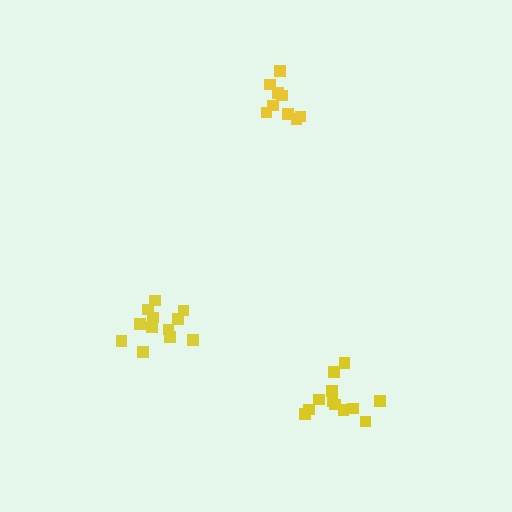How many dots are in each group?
Group 1: 9 dots, Group 2: 12 dots, Group 3: 12 dots (33 total).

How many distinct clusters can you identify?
There are 3 distinct clusters.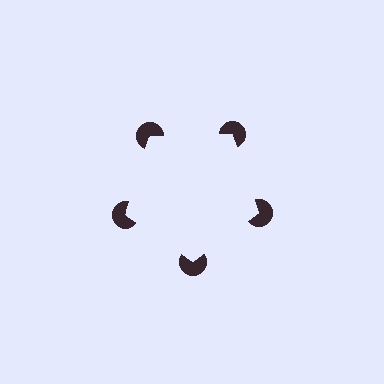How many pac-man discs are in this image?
There are 5 — one at each vertex of the illusory pentagon.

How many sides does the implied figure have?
5 sides.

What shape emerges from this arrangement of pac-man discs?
An illusory pentagon — its edges are inferred from the aligned wedge cuts in the pac-man discs, not physically drawn.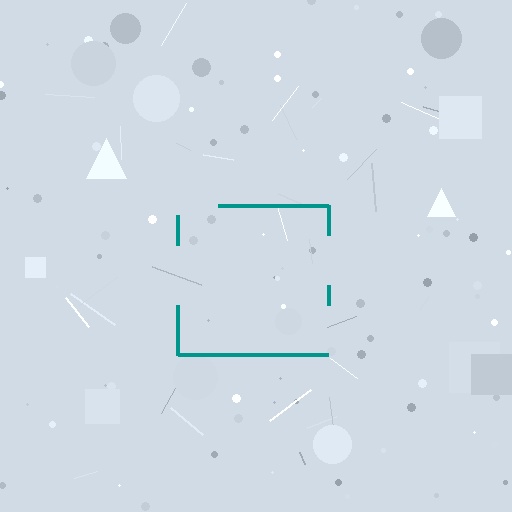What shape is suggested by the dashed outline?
The dashed outline suggests a square.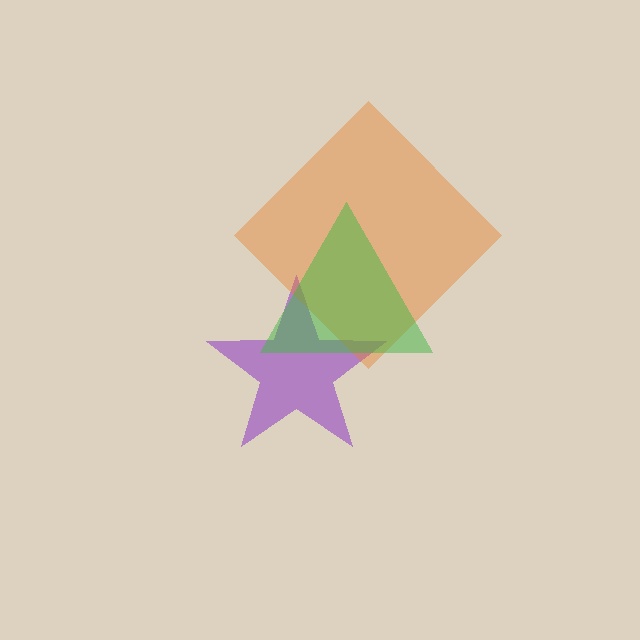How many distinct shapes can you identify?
There are 3 distinct shapes: a purple star, an orange diamond, a green triangle.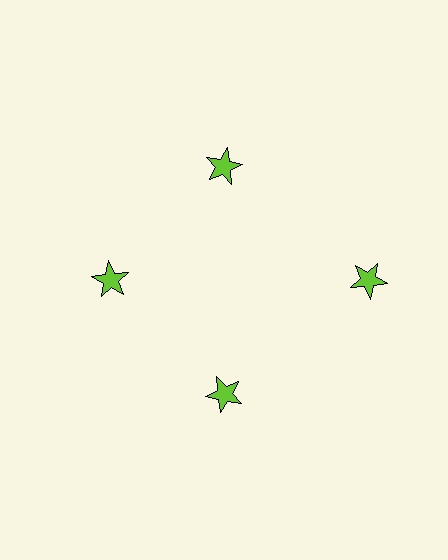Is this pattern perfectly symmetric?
No. The 4 lime stars are arranged in a ring, but one element near the 3 o'clock position is pushed outward from the center, breaking the 4-fold rotational symmetry.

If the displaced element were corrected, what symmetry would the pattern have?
It would have 4-fold rotational symmetry — the pattern would map onto itself every 90 degrees.